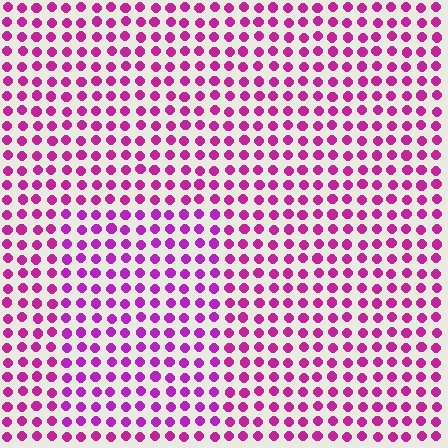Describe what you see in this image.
The image is filled with small magenta elements in a uniform arrangement. A rectangle-shaped region is visible where the elements are tinted to a slightly different hue, forming a subtle color boundary.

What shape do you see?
I see a rectangle.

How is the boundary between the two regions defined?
The boundary is defined purely by a slight shift in hue (about 19 degrees). Spacing, size, and orientation are identical on both sides.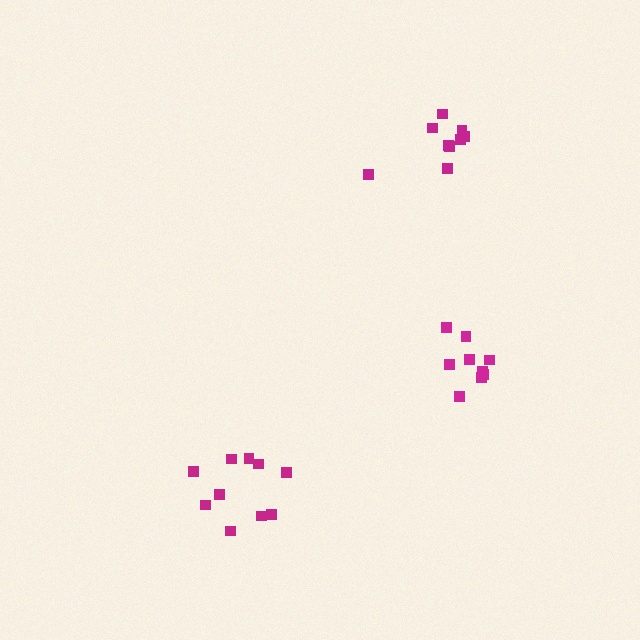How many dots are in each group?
Group 1: 9 dots, Group 2: 9 dots, Group 3: 10 dots (28 total).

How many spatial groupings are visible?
There are 3 spatial groupings.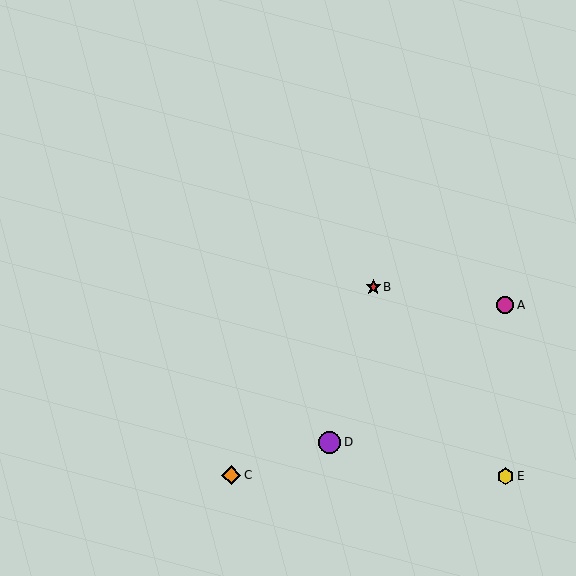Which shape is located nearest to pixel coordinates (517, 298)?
The magenta circle (labeled A) at (505, 305) is nearest to that location.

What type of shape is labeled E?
Shape E is a yellow hexagon.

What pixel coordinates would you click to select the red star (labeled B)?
Click at (373, 287) to select the red star B.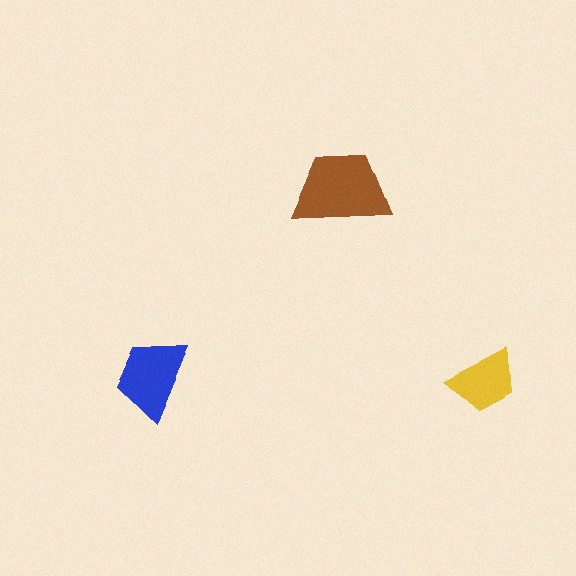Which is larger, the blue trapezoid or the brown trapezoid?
The brown one.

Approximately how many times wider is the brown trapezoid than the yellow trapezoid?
About 1.5 times wider.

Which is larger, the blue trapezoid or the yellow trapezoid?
The blue one.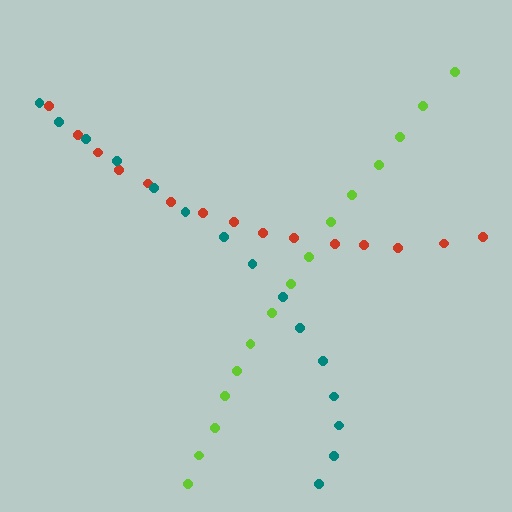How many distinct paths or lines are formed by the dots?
There are 3 distinct paths.